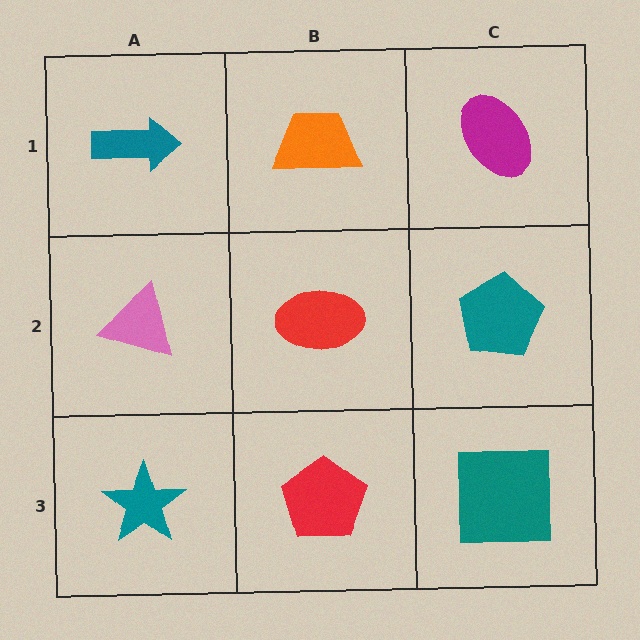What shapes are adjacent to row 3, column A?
A pink triangle (row 2, column A), a red pentagon (row 3, column B).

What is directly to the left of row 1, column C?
An orange trapezoid.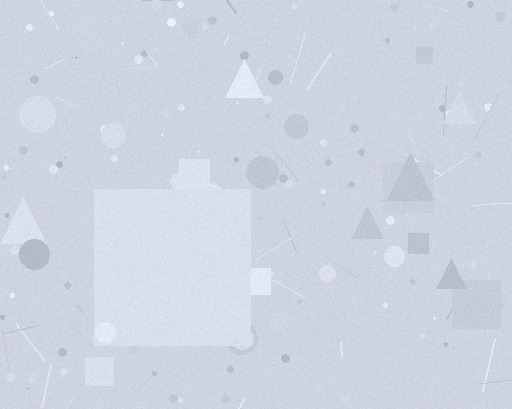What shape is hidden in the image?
A square is hidden in the image.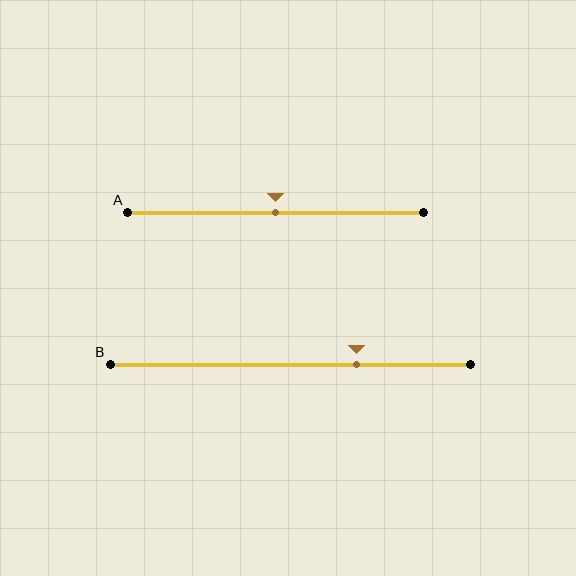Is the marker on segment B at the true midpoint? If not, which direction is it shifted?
No, the marker on segment B is shifted to the right by about 19% of the segment length.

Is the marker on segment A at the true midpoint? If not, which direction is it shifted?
Yes, the marker on segment A is at the true midpoint.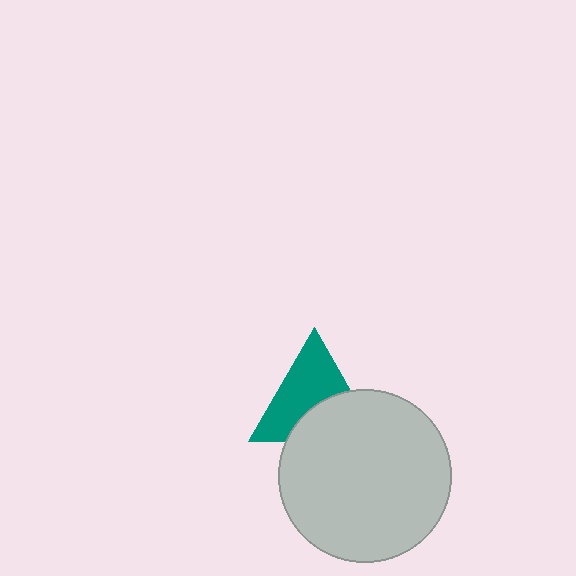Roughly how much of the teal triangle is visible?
About half of it is visible (roughly 60%).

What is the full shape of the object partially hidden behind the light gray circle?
The partially hidden object is a teal triangle.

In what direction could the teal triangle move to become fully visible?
The teal triangle could move up. That would shift it out from behind the light gray circle entirely.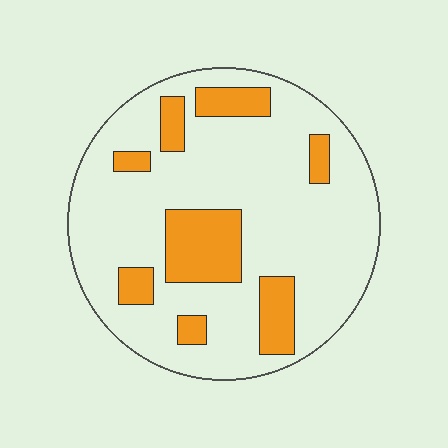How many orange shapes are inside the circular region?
8.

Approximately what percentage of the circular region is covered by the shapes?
Approximately 20%.